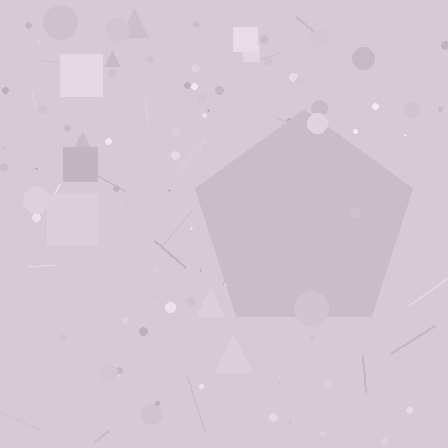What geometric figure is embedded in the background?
A pentagon is embedded in the background.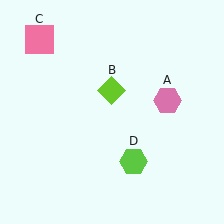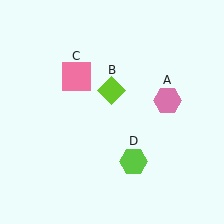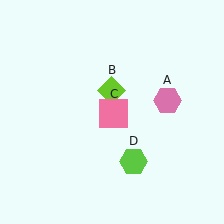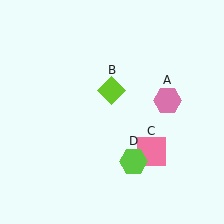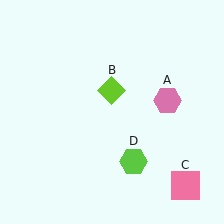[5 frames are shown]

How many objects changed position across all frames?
1 object changed position: pink square (object C).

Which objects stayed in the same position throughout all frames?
Pink hexagon (object A) and lime diamond (object B) and lime hexagon (object D) remained stationary.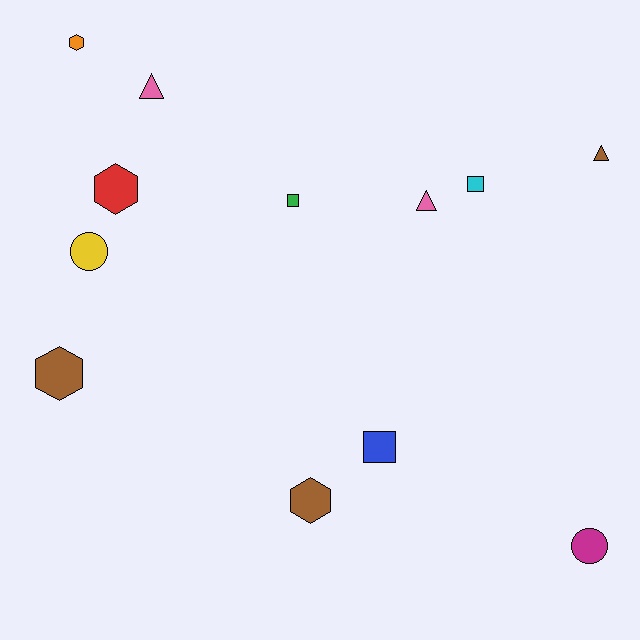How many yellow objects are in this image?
There is 1 yellow object.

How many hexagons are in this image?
There are 4 hexagons.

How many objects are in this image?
There are 12 objects.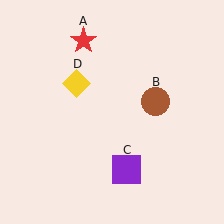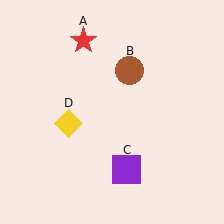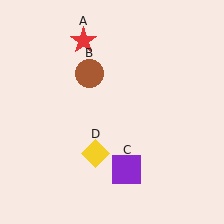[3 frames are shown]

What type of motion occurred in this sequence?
The brown circle (object B), yellow diamond (object D) rotated counterclockwise around the center of the scene.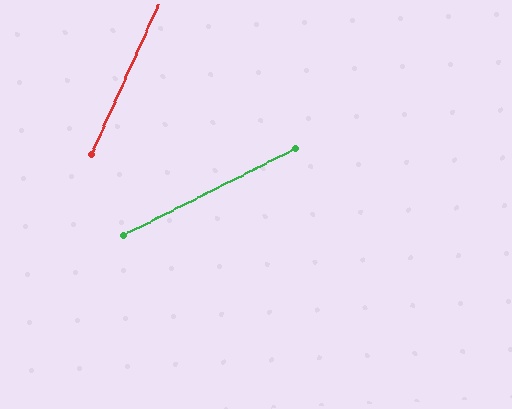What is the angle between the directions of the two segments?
Approximately 39 degrees.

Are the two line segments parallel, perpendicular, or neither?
Neither parallel nor perpendicular — they differ by about 39°.